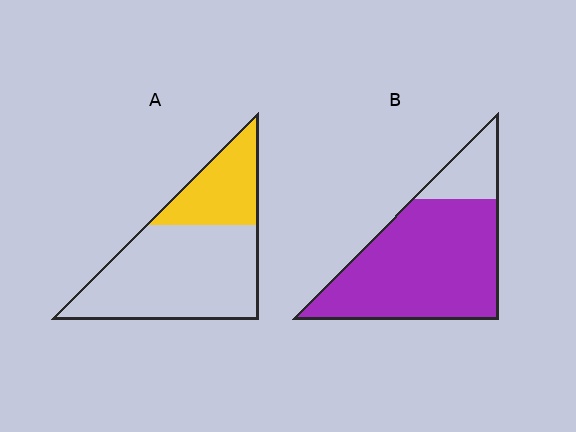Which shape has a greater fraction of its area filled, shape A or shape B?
Shape B.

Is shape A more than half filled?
No.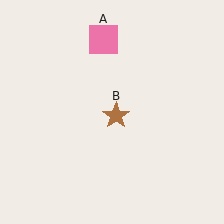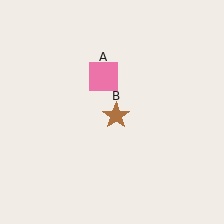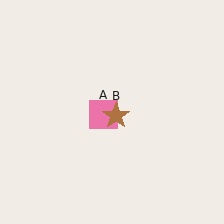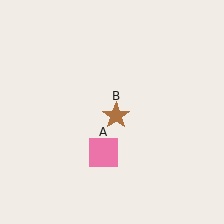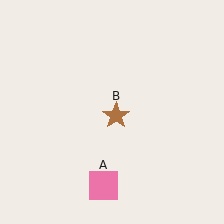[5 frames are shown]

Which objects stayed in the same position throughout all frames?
Brown star (object B) remained stationary.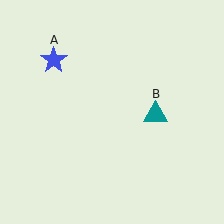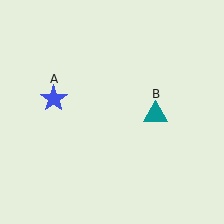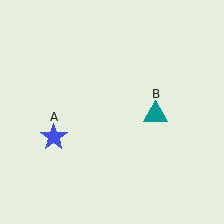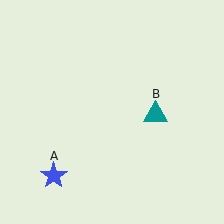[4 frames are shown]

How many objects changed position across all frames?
1 object changed position: blue star (object A).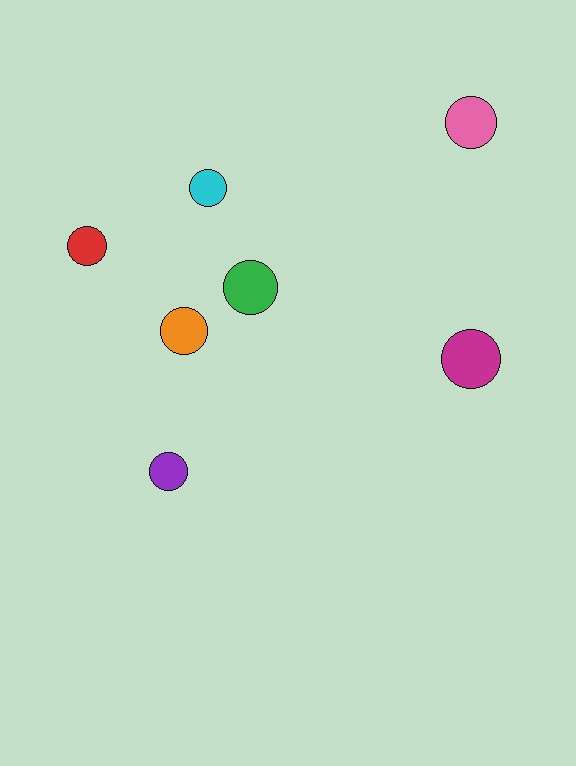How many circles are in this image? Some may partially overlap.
There are 7 circles.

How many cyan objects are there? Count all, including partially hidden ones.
There is 1 cyan object.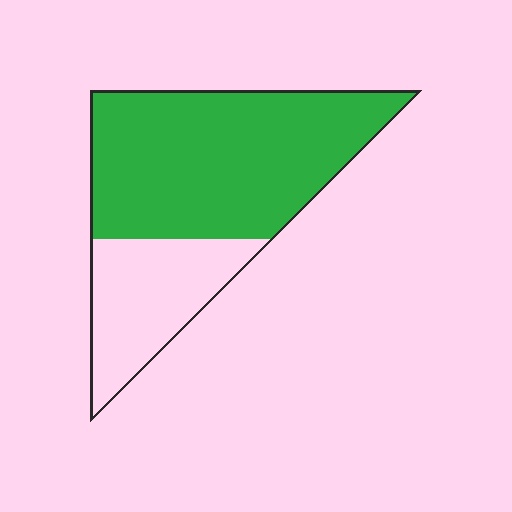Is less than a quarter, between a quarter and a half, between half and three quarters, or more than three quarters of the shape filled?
Between half and three quarters.